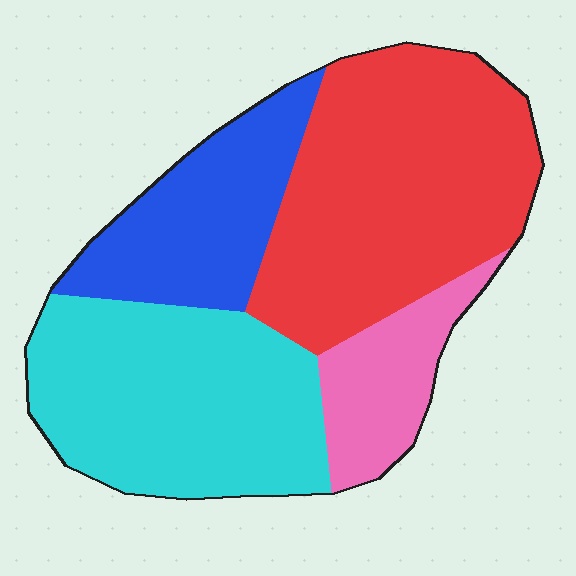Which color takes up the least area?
Pink, at roughly 10%.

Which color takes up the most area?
Red, at roughly 40%.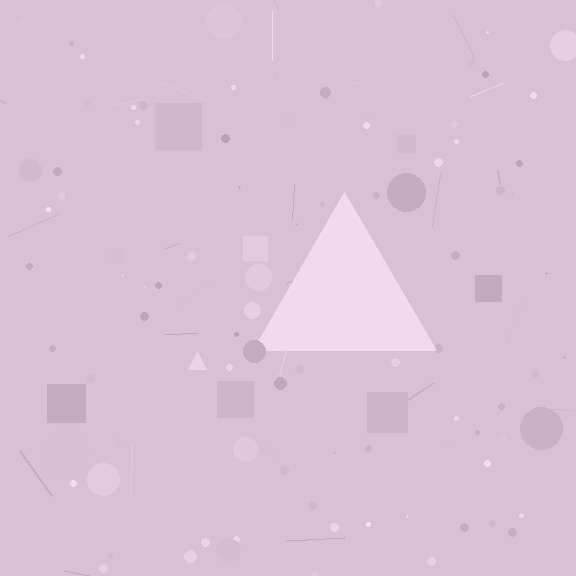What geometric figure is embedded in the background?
A triangle is embedded in the background.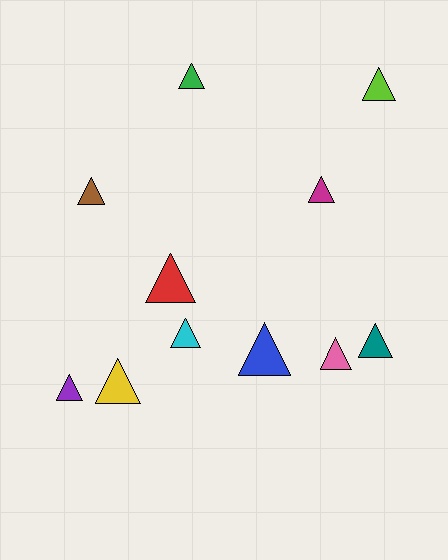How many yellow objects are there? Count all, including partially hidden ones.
There is 1 yellow object.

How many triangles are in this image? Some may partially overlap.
There are 11 triangles.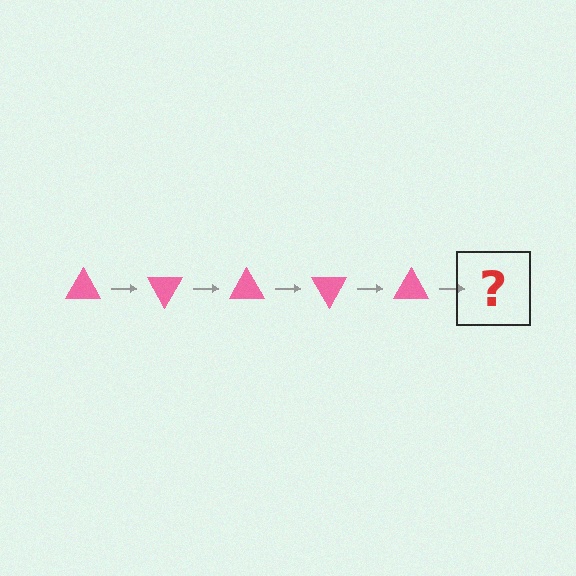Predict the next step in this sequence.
The next step is a pink triangle rotated 300 degrees.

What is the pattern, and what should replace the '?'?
The pattern is that the triangle rotates 60 degrees each step. The '?' should be a pink triangle rotated 300 degrees.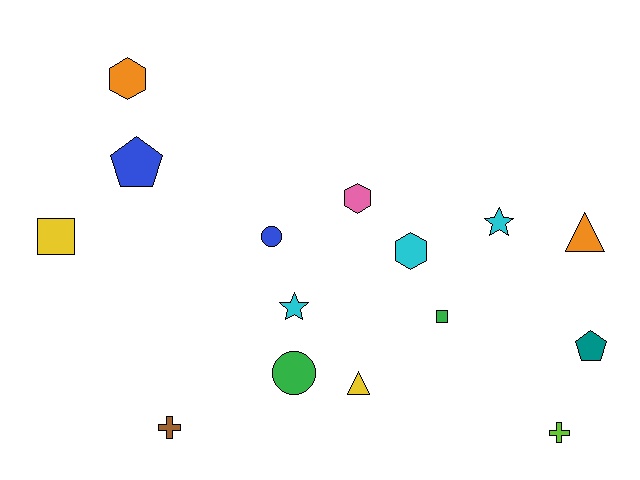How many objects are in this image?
There are 15 objects.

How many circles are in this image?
There are 2 circles.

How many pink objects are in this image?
There is 1 pink object.